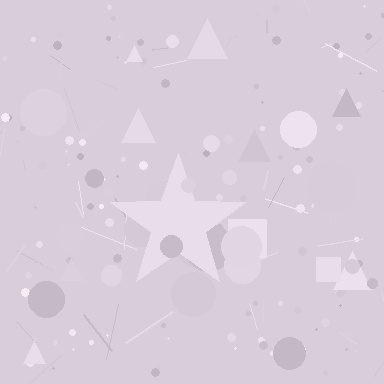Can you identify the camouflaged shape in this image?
The camouflaged shape is a star.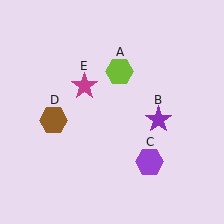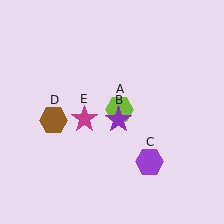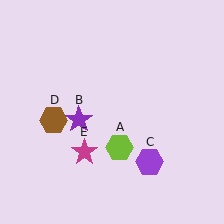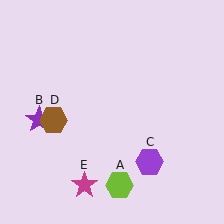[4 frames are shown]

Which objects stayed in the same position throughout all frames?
Purple hexagon (object C) and brown hexagon (object D) remained stationary.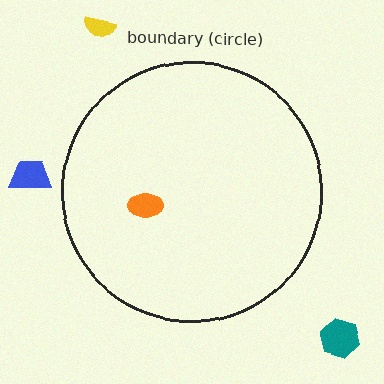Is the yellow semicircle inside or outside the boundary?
Outside.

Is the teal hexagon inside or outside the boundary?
Outside.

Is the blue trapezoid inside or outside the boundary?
Outside.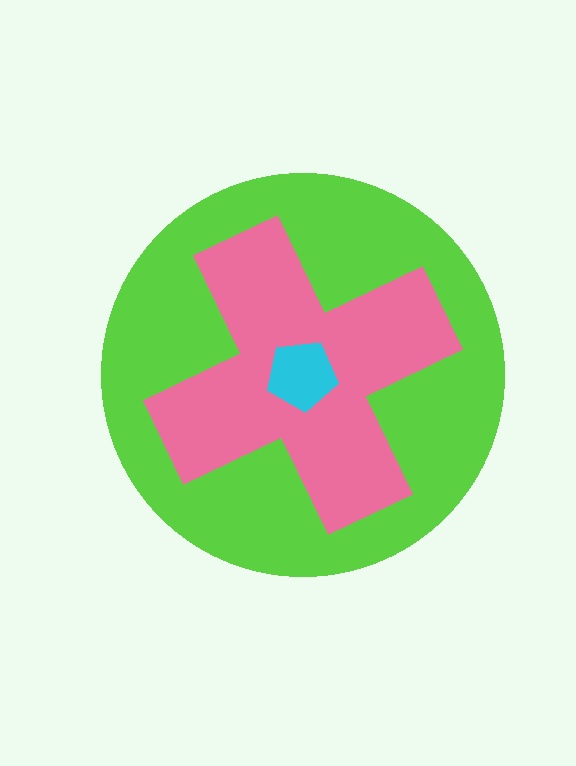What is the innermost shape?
The cyan pentagon.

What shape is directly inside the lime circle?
The pink cross.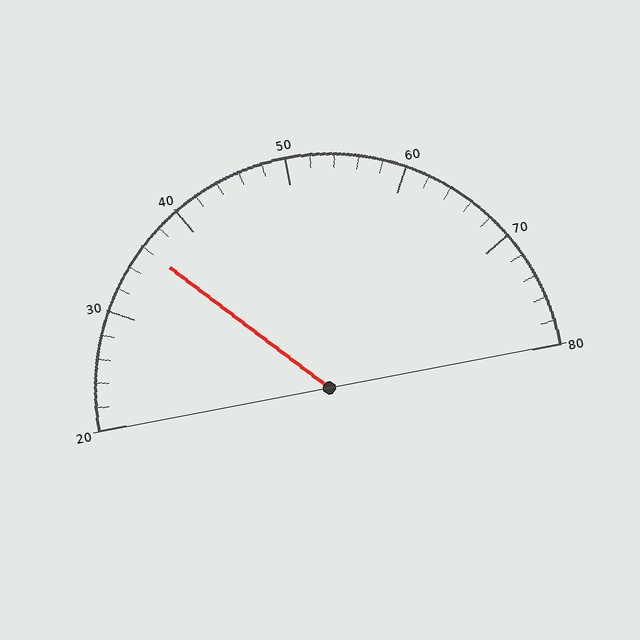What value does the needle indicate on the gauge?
The needle indicates approximately 36.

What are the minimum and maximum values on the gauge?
The gauge ranges from 20 to 80.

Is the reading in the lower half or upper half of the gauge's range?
The reading is in the lower half of the range (20 to 80).